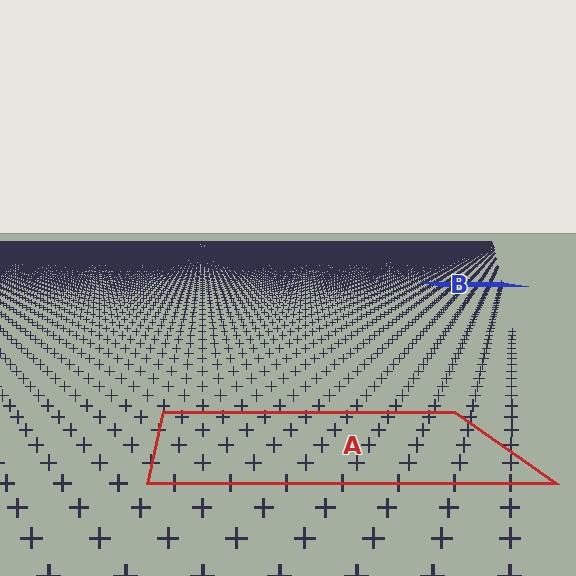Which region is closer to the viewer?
Region A is closer. The texture elements there are larger and more spread out.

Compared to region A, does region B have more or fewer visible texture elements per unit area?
Region B has more texture elements per unit area — they are packed more densely because it is farther away.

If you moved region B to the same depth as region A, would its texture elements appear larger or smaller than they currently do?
They would appear larger. At a closer depth, the same texture elements are projected at a bigger on-screen size.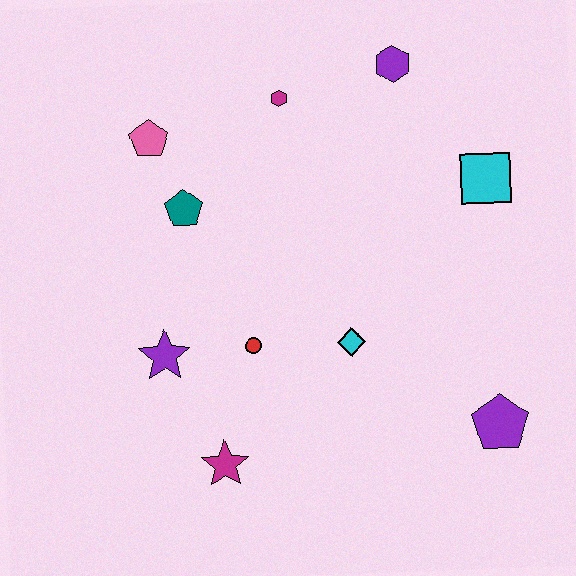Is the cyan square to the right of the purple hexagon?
Yes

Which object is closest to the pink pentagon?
The teal pentagon is closest to the pink pentagon.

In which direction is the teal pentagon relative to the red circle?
The teal pentagon is above the red circle.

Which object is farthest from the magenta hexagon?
The purple pentagon is farthest from the magenta hexagon.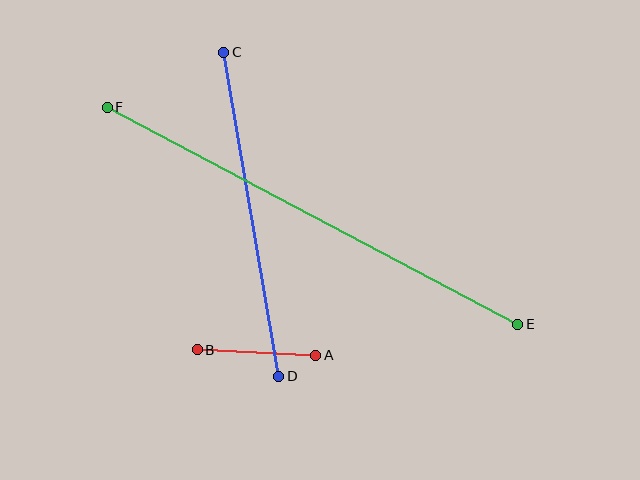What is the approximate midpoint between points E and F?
The midpoint is at approximately (313, 216) pixels.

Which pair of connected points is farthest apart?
Points E and F are farthest apart.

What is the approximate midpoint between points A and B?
The midpoint is at approximately (256, 352) pixels.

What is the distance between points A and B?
The distance is approximately 119 pixels.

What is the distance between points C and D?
The distance is approximately 329 pixels.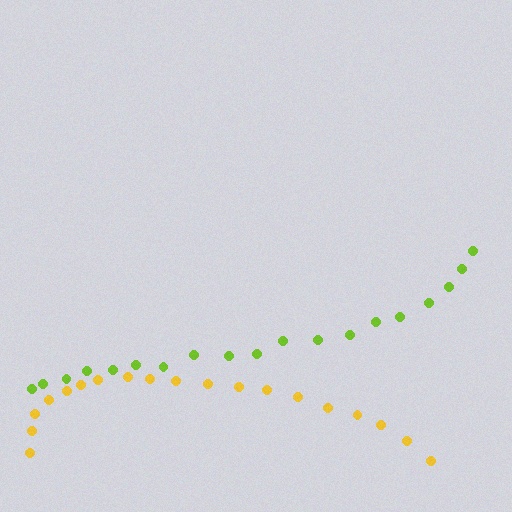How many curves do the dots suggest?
There are 2 distinct paths.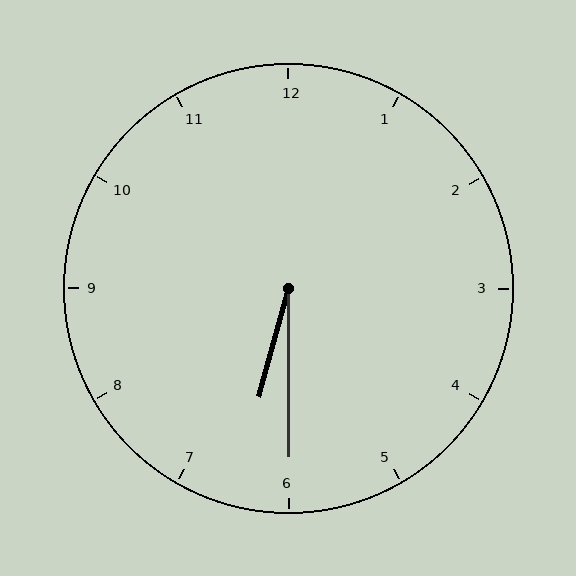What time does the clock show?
6:30.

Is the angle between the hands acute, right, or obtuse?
It is acute.